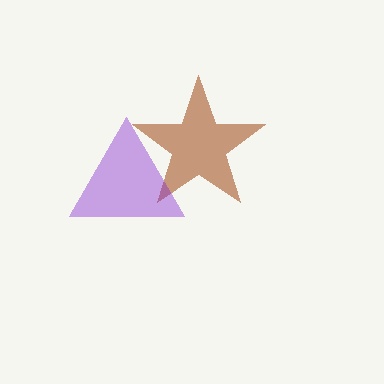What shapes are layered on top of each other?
The layered shapes are: a brown star, a purple triangle.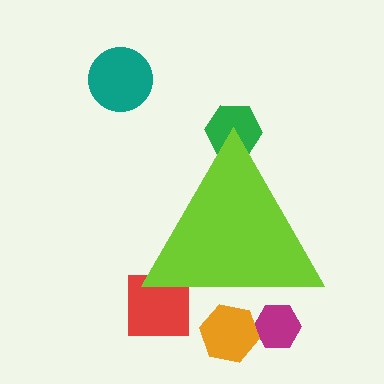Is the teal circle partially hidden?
No, the teal circle is fully visible.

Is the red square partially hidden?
Yes, the red square is partially hidden behind the lime triangle.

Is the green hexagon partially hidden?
Yes, the green hexagon is partially hidden behind the lime triangle.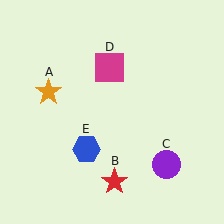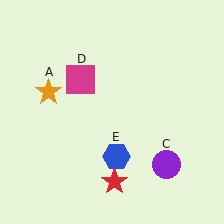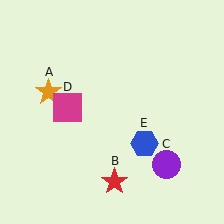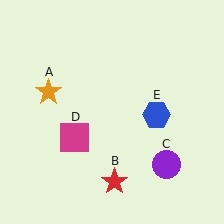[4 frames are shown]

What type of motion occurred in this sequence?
The magenta square (object D), blue hexagon (object E) rotated counterclockwise around the center of the scene.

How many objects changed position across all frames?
2 objects changed position: magenta square (object D), blue hexagon (object E).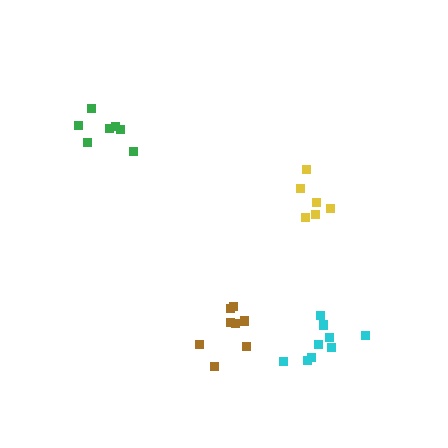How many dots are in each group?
Group 1: 8 dots, Group 2: 9 dots, Group 3: 7 dots, Group 4: 6 dots (30 total).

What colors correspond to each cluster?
The clusters are colored: brown, cyan, green, yellow.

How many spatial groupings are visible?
There are 4 spatial groupings.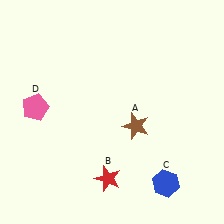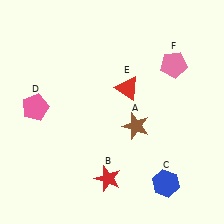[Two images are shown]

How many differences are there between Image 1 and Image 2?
There are 2 differences between the two images.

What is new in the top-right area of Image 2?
A red triangle (E) was added in the top-right area of Image 2.